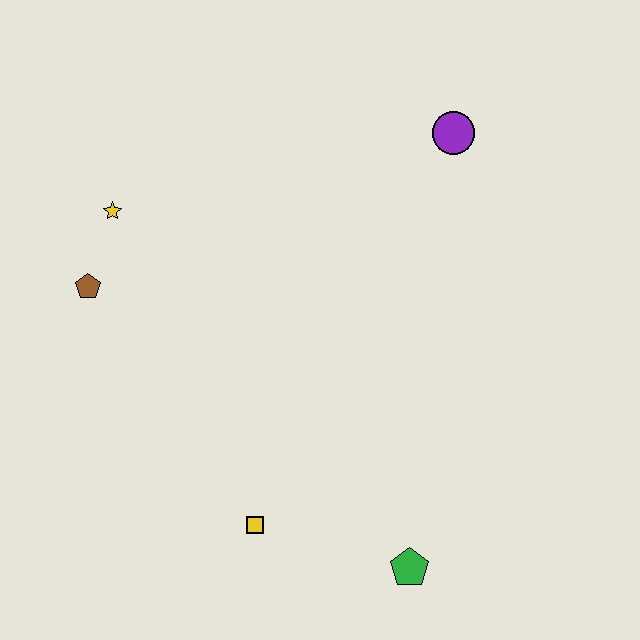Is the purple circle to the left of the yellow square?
No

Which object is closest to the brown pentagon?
The yellow star is closest to the brown pentagon.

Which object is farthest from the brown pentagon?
The green pentagon is farthest from the brown pentagon.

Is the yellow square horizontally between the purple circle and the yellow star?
Yes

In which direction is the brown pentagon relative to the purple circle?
The brown pentagon is to the left of the purple circle.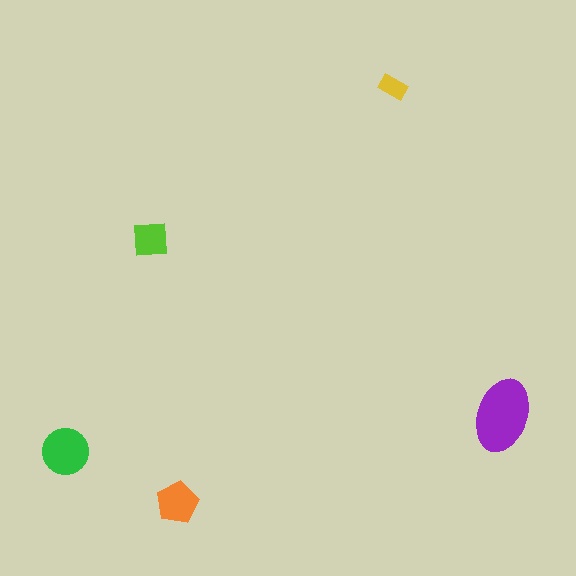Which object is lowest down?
The orange pentagon is bottommost.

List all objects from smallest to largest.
The yellow rectangle, the lime square, the orange pentagon, the green circle, the purple ellipse.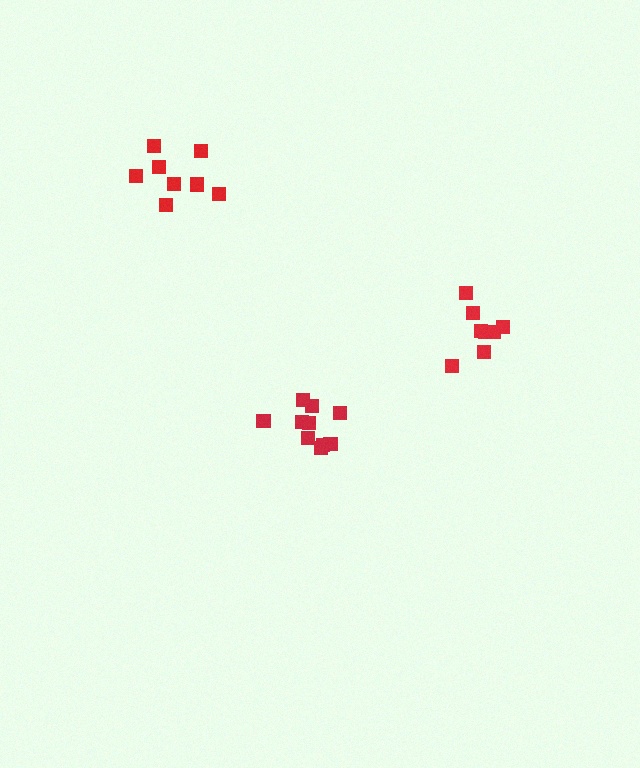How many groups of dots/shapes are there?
There are 3 groups.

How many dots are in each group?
Group 1: 8 dots, Group 2: 10 dots, Group 3: 8 dots (26 total).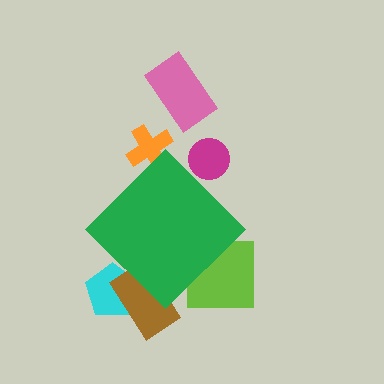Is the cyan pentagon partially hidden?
Yes, the cyan pentagon is partially hidden behind the green diamond.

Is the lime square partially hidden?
Yes, the lime square is partially hidden behind the green diamond.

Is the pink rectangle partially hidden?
No, the pink rectangle is fully visible.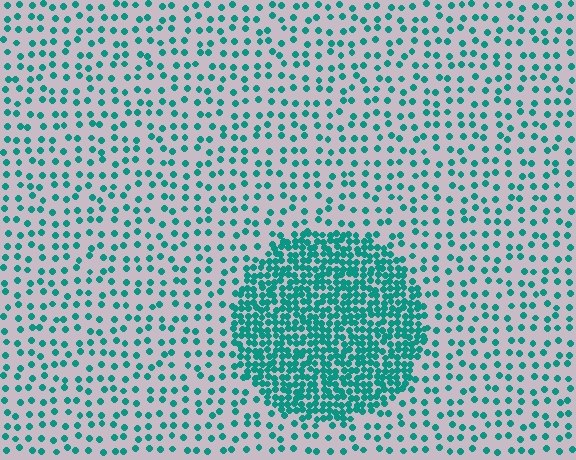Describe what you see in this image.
The image contains small teal elements arranged at two different densities. A circle-shaped region is visible where the elements are more densely packed than the surrounding area.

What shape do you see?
I see a circle.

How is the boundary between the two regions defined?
The boundary is defined by a change in element density (approximately 3.1x ratio). All elements are the same color, size, and shape.